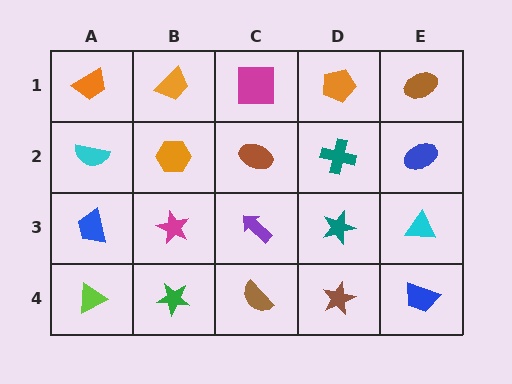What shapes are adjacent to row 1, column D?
A teal cross (row 2, column D), a magenta square (row 1, column C), a brown ellipse (row 1, column E).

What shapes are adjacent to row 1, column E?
A blue ellipse (row 2, column E), an orange pentagon (row 1, column D).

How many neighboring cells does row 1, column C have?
3.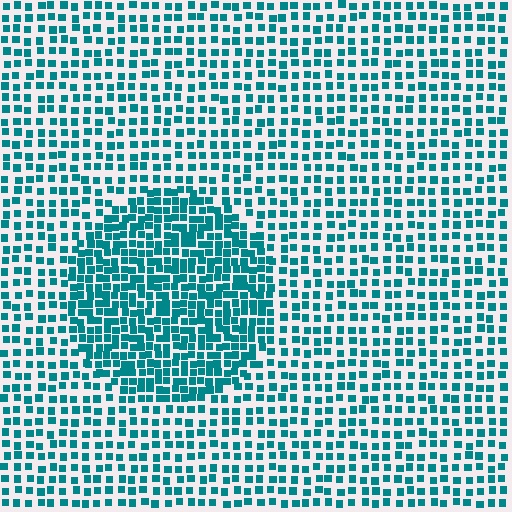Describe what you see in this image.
The image contains small teal elements arranged at two different densities. A circle-shaped region is visible where the elements are more densely packed than the surrounding area.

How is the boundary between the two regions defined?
The boundary is defined by a change in element density (approximately 1.8x ratio). All elements are the same color, size, and shape.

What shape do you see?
I see a circle.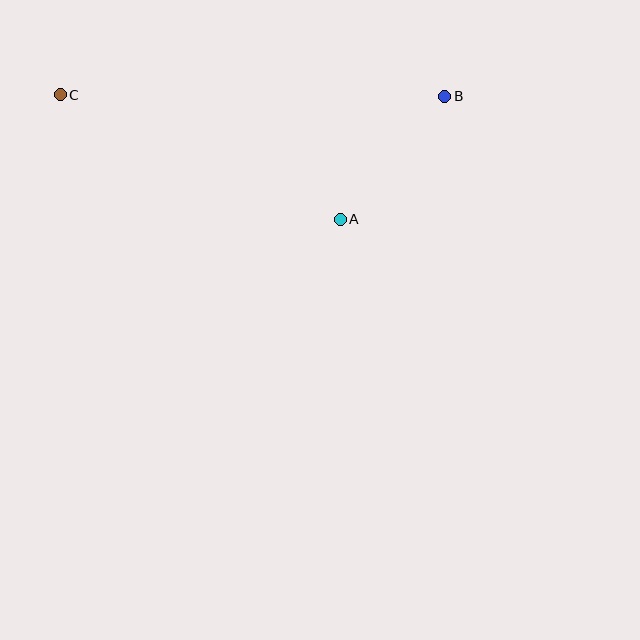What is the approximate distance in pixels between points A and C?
The distance between A and C is approximately 306 pixels.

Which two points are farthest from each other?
Points B and C are farthest from each other.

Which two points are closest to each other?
Points A and B are closest to each other.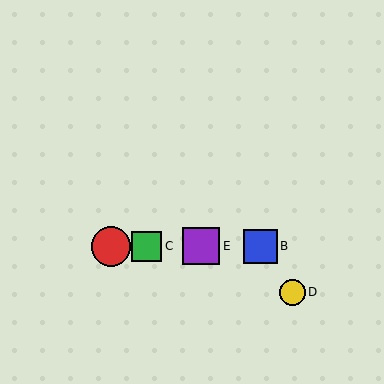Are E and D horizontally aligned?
No, E is at y≈246 and D is at y≈292.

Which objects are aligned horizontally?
Objects A, B, C, E are aligned horizontally.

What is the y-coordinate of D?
Object D is at y≈292.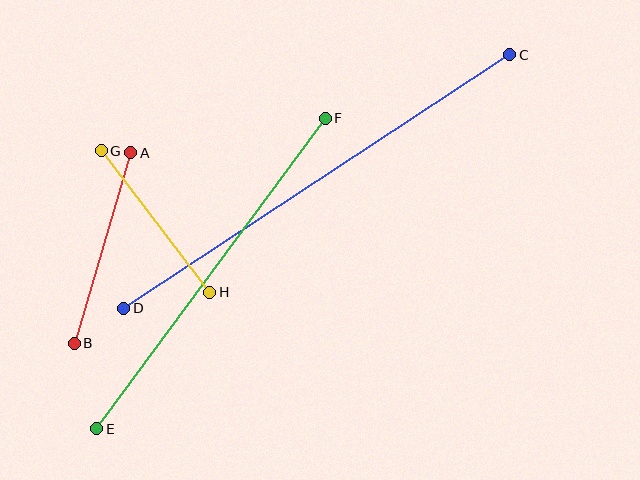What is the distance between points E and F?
The distance is approximately 386 pixels.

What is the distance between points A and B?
The distance is approximately 199 pixels.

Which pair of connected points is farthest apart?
Points C and D are farthest apart.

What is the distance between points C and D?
The distance is approximately 462 pixels.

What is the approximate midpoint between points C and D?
The midpoint is at approximately (317, 181) pixels.